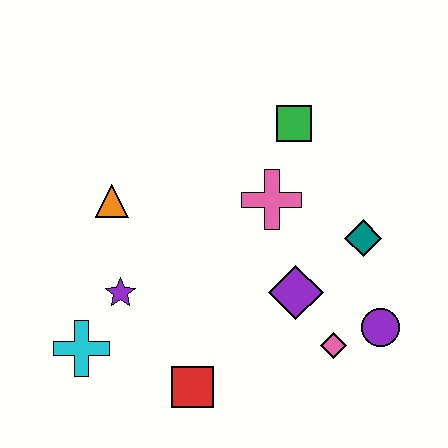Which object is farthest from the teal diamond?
The cyan cross is farthest from the teal diamond.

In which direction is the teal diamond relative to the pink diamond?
The teal diamond is above the pink diamond.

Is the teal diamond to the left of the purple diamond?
No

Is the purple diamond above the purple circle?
Yes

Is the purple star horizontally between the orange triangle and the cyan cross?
No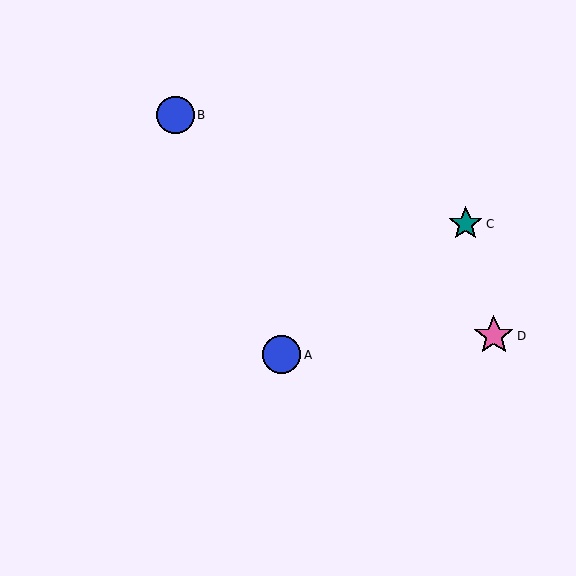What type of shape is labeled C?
Shape C is a teal star.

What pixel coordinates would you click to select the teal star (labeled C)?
Click at (466, 224) to select the teal star C.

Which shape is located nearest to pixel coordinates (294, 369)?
The blue circle (labeled A) at (282, 355) is nearest to that location.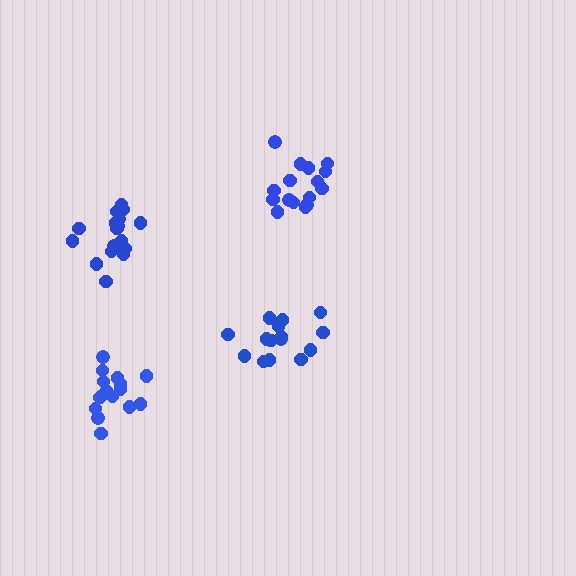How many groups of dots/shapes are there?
There are 4 groups.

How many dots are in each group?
Group 1: 16 dots, Group 2: 15 dots, Group 3: 18 dots, Group 4: 16 dots (65 total).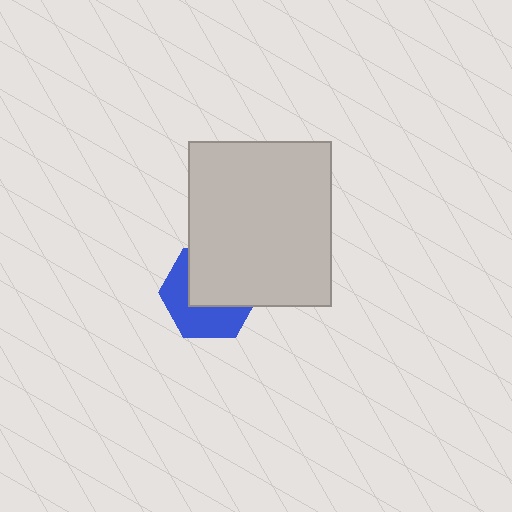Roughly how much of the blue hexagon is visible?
About half of it is visible (roughly 46%).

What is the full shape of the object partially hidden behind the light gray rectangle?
The partially hidden object is a blue hexagon.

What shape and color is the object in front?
The object in front is a light gray rectangle.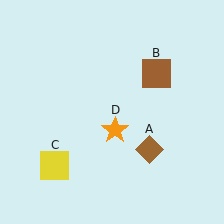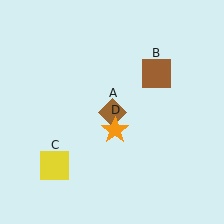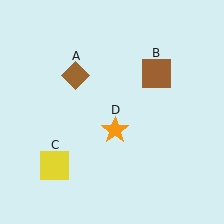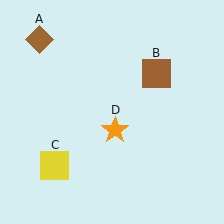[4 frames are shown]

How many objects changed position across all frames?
1 object changed position: brown diamond (object A).